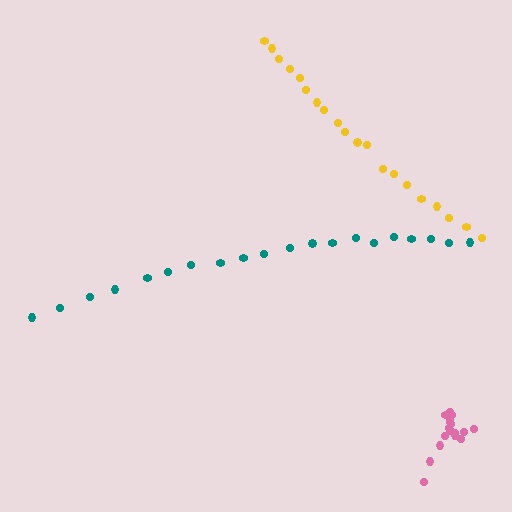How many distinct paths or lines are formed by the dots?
There are 3 distinct paths.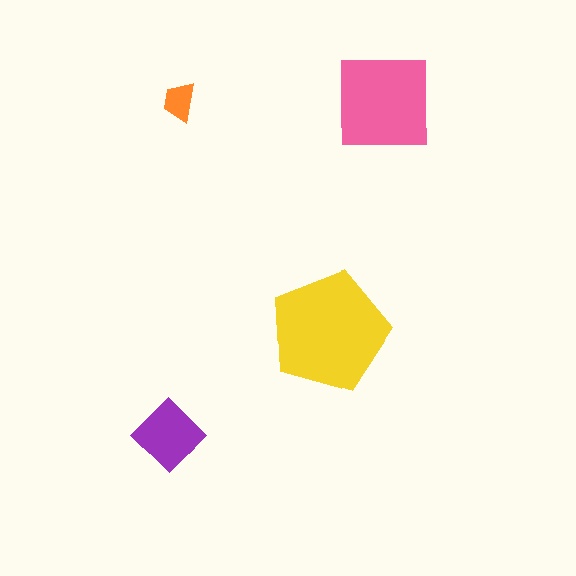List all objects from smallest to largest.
The orange trapezoid, the purple diamond, the pink square, the yellow pentagon.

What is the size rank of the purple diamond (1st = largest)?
3rd.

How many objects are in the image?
There are 4 objects in the image.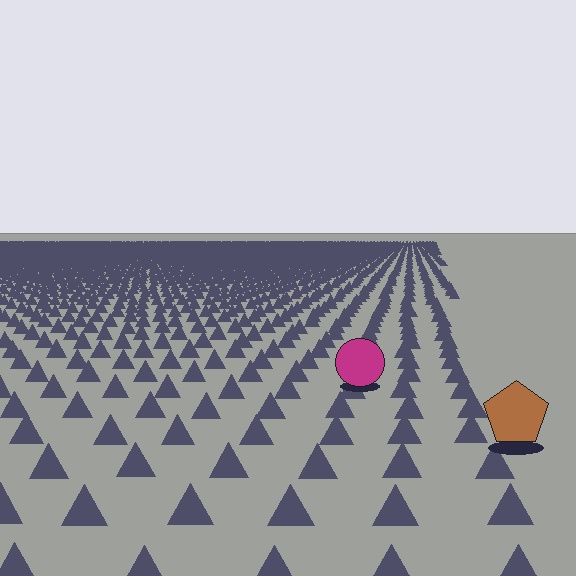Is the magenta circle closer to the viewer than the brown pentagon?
No. The brown pentagon is closer — you can tell from the texture gradient: the ground texture is coarser near it.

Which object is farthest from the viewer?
The magenta circle is farthest from the viewer. It appears smaller and the ground texture around it is denser.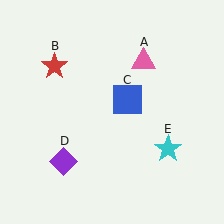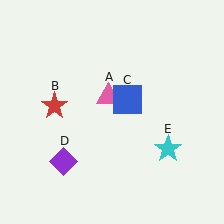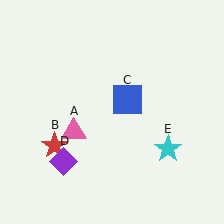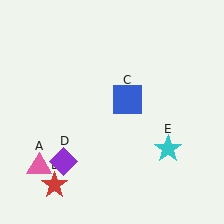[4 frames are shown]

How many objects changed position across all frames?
2 objects changed position: pink triangle (object A), red star (object B).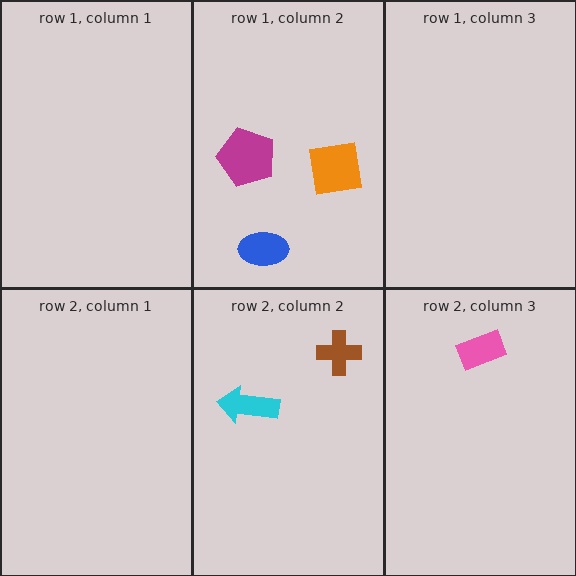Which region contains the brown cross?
The row 2, column 2 region.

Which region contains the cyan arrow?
The row 2, column 2 region.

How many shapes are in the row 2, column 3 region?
1.